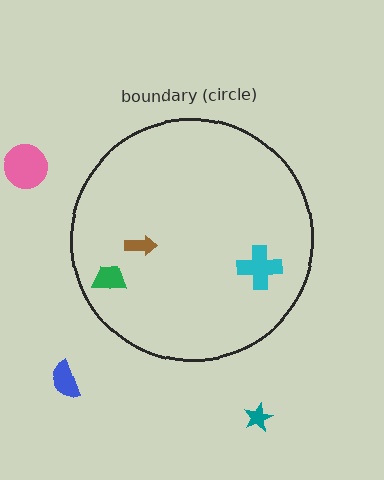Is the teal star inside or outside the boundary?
Outside.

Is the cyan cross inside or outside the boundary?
Inside.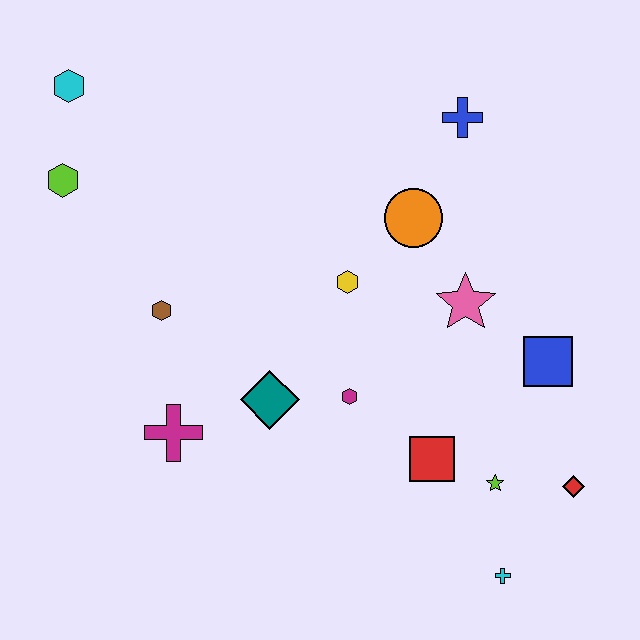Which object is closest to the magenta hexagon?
The teal diamond is closest to the magenta hexagon.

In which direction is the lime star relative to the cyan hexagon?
The lime star is to the right of the cyan hexagon.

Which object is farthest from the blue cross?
The cyan cross is farthest from the blue cross.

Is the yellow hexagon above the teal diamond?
Yes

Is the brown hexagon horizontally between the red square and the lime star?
No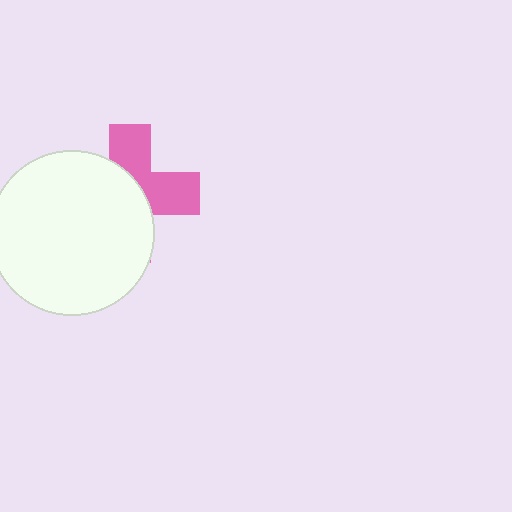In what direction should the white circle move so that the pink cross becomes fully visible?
The white circle should move left. That is the shortest direction to clear the overlap and leave the pink cross fully visible.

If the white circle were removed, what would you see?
You would see the complete pink cross.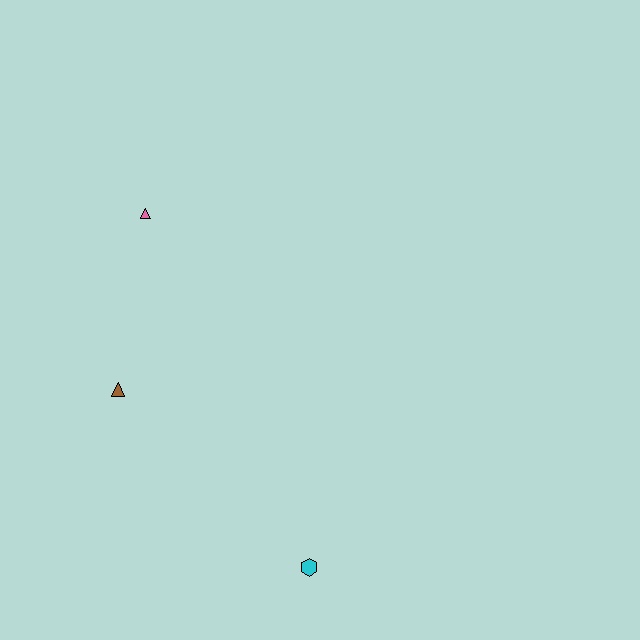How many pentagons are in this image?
There are no pentagons.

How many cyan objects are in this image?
There is 1 cyan object.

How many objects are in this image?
There are 3 objects.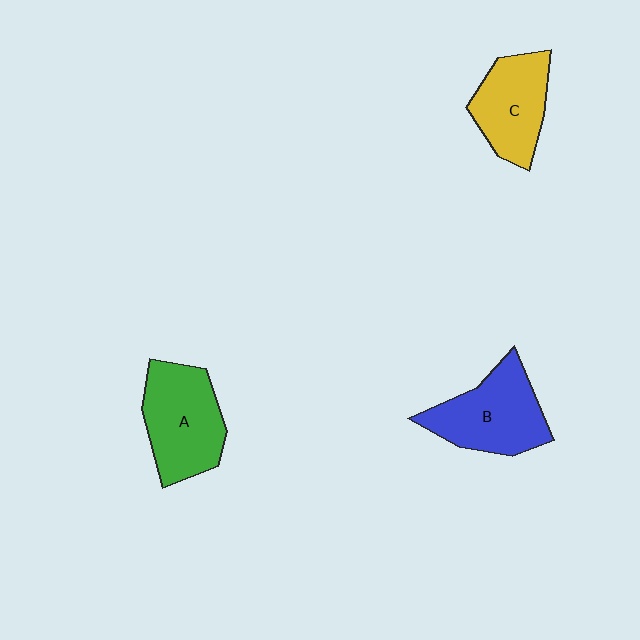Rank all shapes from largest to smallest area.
From largest to smallest: A (green), B (blue), C (yellow).